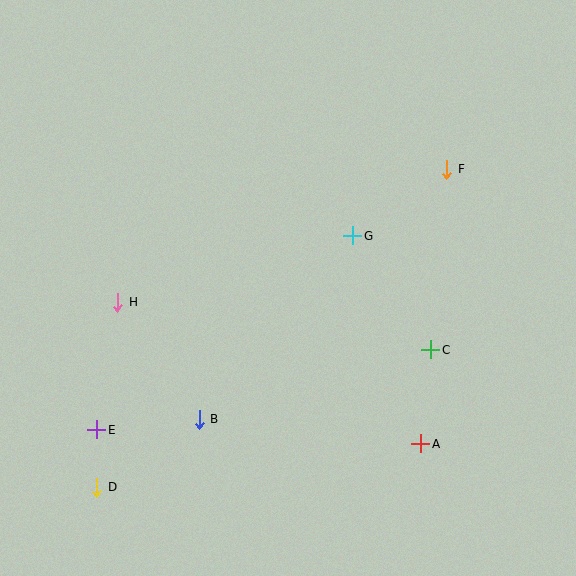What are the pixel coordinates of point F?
Point F is at (447, 169).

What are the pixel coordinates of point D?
Point D is at (97, 487).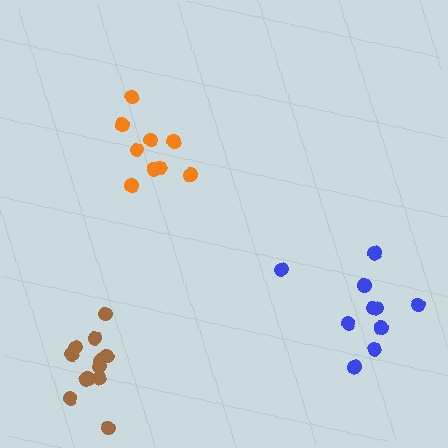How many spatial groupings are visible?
There are 3 spatial groupings.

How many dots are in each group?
Group 1: 10 dots, Group 2: 12 dots, Group 3: 9 dots (31 total).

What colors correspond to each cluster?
The clusters are colored: blue, brown, orange.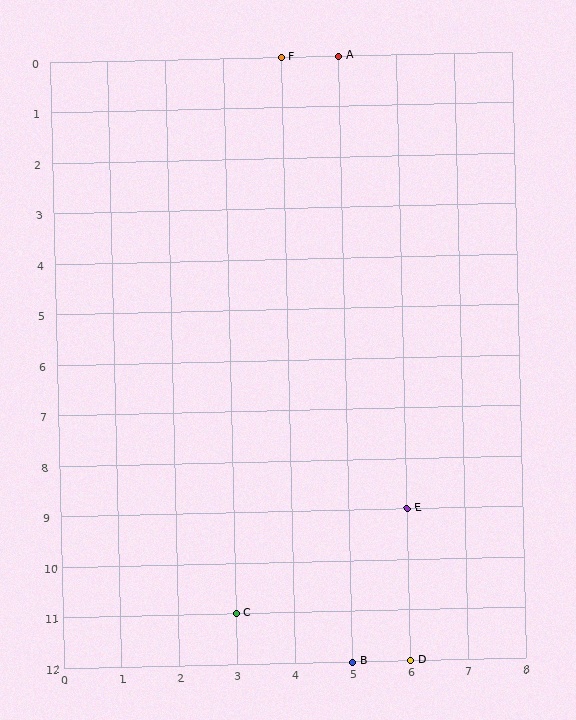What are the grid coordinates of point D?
Point D is at grid coordinates (6, 12).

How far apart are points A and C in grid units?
Points A and C are 2 columns and 11 rows apart (about 11.2 grid units diagonally).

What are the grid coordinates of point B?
Point B is at grid coordinates (5, 12).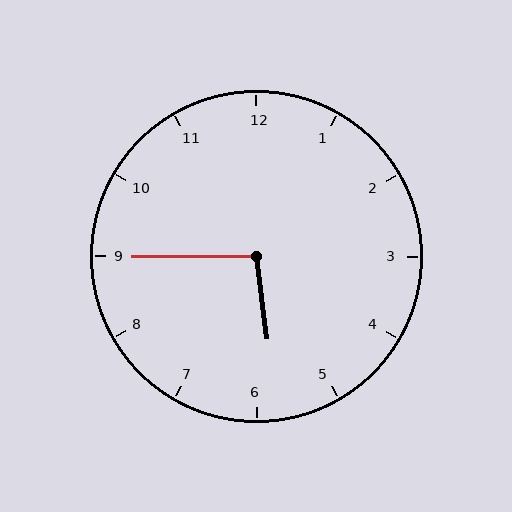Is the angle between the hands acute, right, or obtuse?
It is obtuse.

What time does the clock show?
5:45.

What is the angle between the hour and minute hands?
Approximately 98 degrees.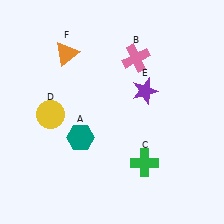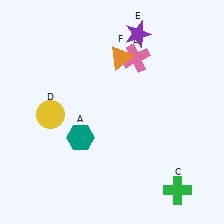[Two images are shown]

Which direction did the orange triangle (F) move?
The orange triangle (F) moved right.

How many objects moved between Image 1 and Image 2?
3 objects moved between the two images.